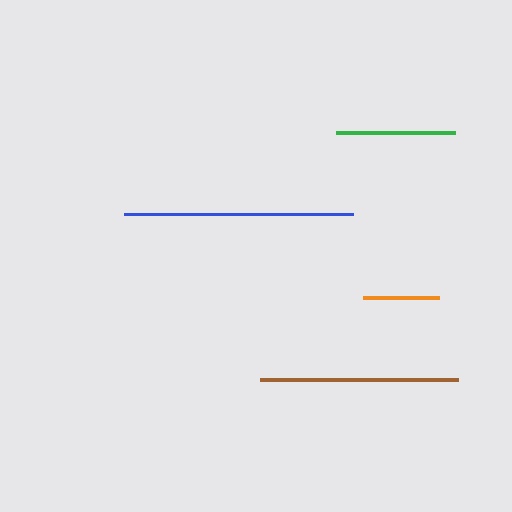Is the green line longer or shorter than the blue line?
The blue line is longer than the green line.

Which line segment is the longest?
The blue line is the longest at approximately 229 pixels.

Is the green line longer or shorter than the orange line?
The green line is longer than the orange line.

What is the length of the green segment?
The green segment is approximately 119 pixels long.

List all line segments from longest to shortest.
From longest to shortest: blue, brown, green, orange.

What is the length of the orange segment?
The orange segment is approximately 76 pixels long.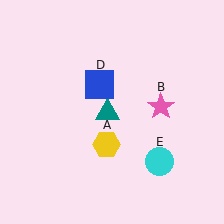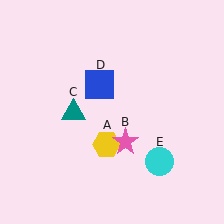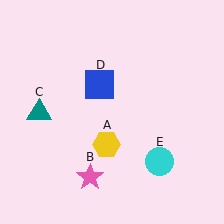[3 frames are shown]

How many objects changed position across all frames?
2 objects changed position: pink star (object B), teal triangle (object C).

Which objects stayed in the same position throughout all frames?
Yellow hexagon (object A) and blue square (object D) and cyan circle (object E) remained stationary.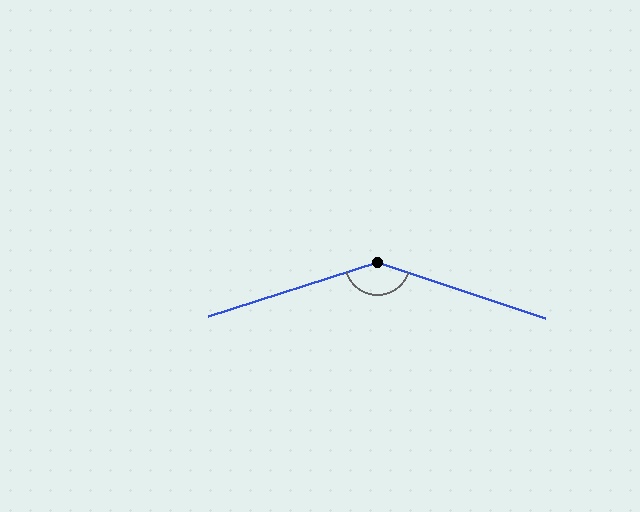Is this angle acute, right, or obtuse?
It is obtuse.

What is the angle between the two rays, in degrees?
Approximately 144 degrees.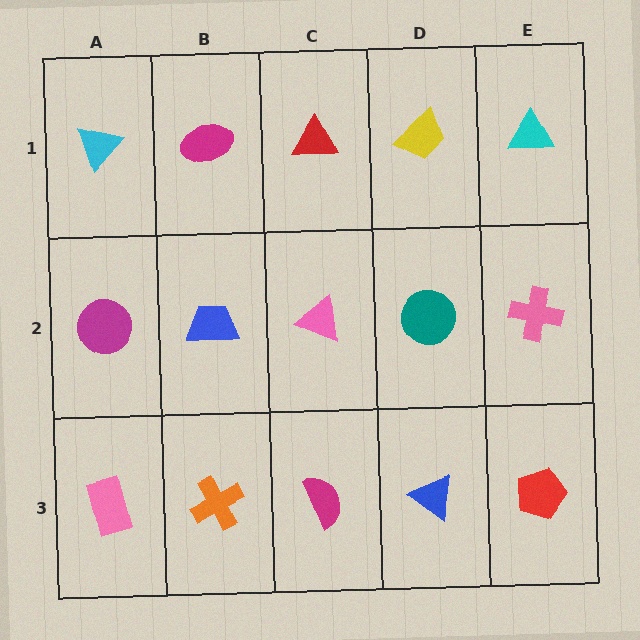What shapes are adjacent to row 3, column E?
A pink cross (row 2, column E), a blue triangle (row 3, column D).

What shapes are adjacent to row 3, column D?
A teal circle (row 2, column D), a magenta semicircle (row 3, column C), a red pentagon (row 3, column E).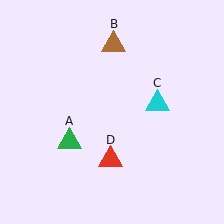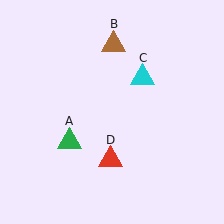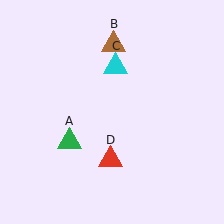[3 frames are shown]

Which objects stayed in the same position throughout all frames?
Green triangle (object A) and brown triangle (object B) and red triangle (object D) remained stationary.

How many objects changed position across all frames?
1 object changed position: cyan triangle (object C).